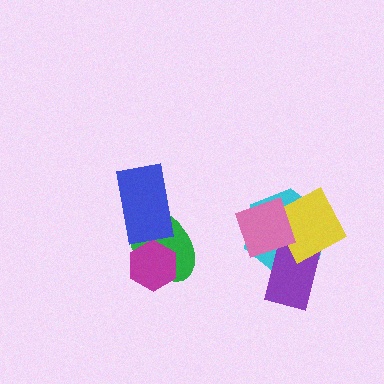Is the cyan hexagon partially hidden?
Yes, it is partially covered by another shape.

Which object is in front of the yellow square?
The pink diamond is in front of the yellow square.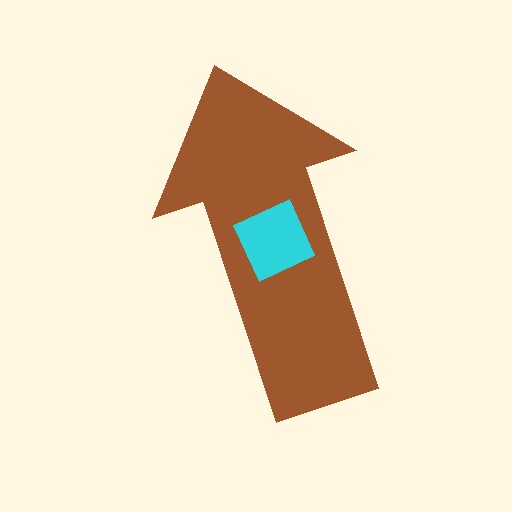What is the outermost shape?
The brown arrow.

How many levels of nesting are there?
2.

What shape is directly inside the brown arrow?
The cyan square.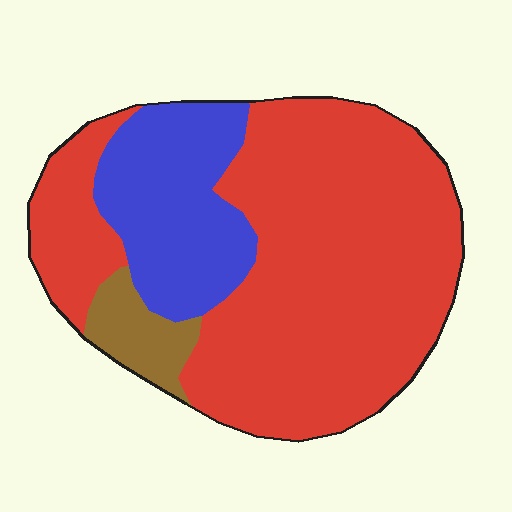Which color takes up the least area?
Brown, at roughly 5%.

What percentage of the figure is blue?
Blue takes up about one fifth (1/5) of the figure.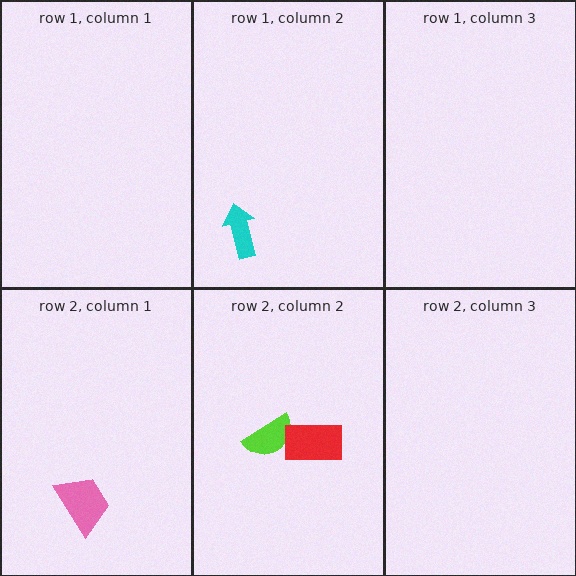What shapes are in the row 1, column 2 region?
The cyan arrow.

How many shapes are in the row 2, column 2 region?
2.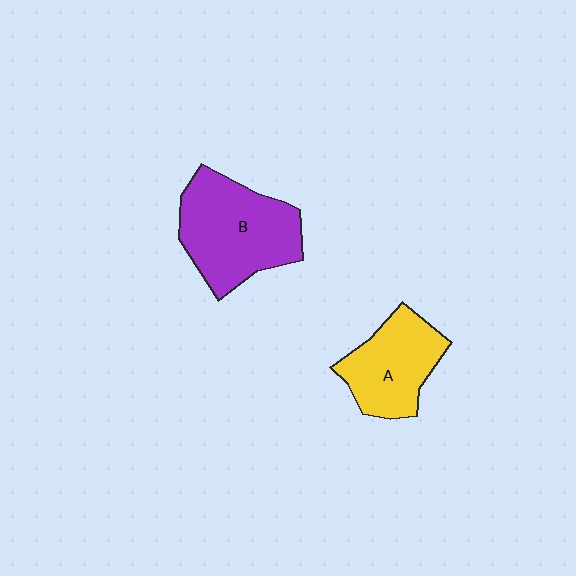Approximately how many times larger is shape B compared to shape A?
Approximately 1.4 times.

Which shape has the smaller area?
Shape A (yellow).